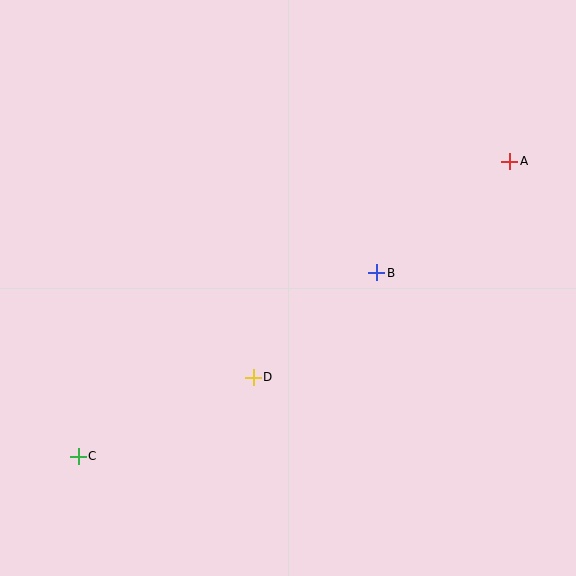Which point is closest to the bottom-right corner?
Point B is closest to the bottom-right corner.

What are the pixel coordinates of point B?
Point B is at (377, 273).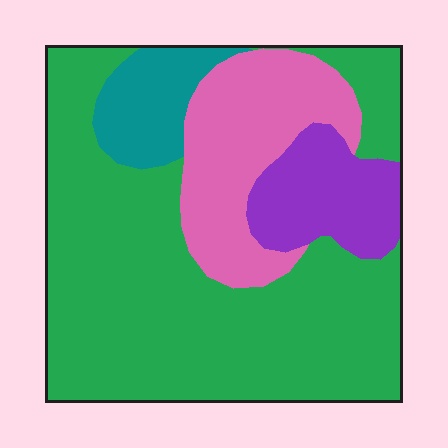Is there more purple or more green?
Green.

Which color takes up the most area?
Green, at roughly 60%.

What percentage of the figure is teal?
Teal covers 9% of the figure.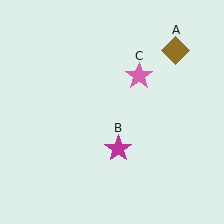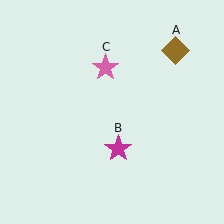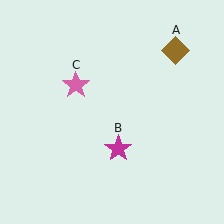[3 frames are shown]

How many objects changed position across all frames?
1 object changed position: pink star (object C).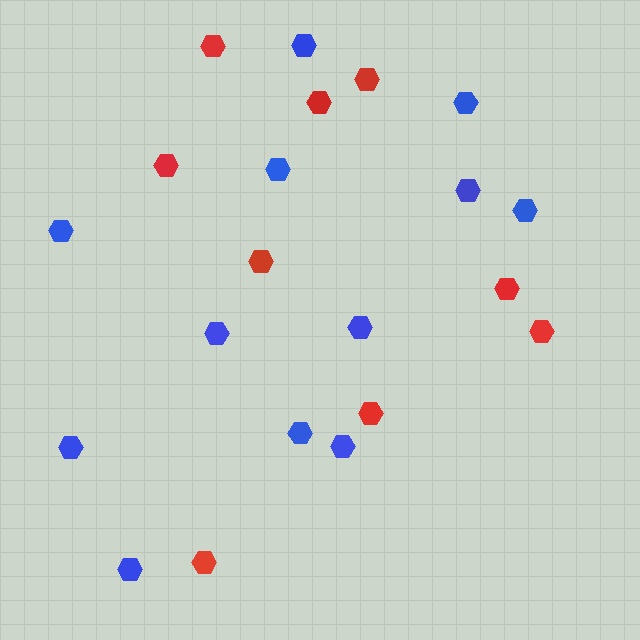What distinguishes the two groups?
There are 2 groups: one group of red hexagons (9) and one group of blue hexagons (12).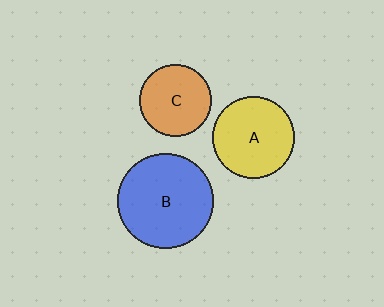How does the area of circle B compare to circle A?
Approximately 1.3 times.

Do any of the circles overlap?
No, none of the circles overlap.